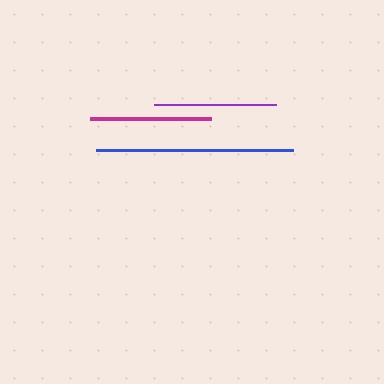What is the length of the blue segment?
The blue segment is approximately 197 pixels long.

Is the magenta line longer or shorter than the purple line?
The purple line is longer than the magenta line.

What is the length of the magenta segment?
The magenta segment is approximately 120 pixels long.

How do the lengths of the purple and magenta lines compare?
The purple and magenta lines are approximately the same length.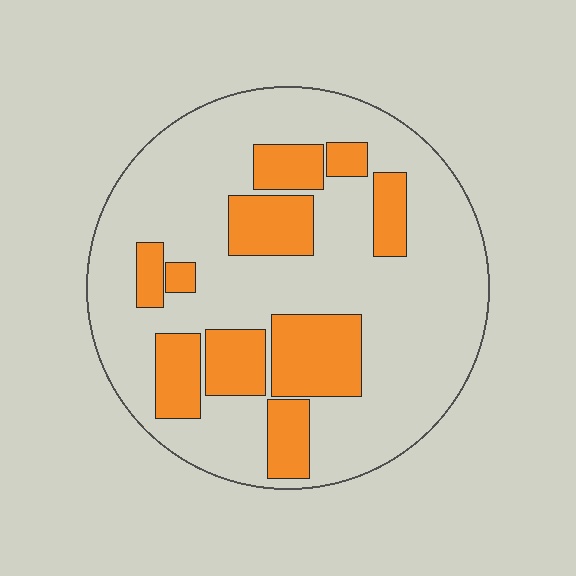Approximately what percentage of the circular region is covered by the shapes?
Approximately 25%.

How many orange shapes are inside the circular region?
10.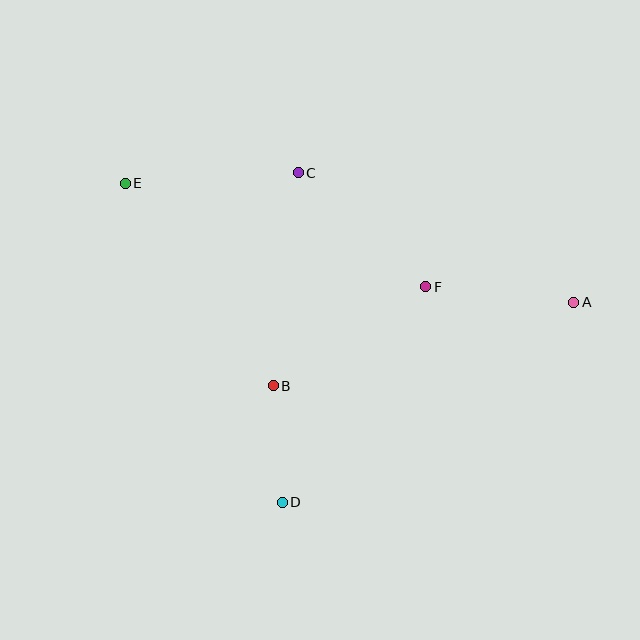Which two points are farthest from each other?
Points A and E are farthest from each other.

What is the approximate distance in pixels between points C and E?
The distance between C and E is approximately 174 pixels.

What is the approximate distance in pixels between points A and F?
The distance between A and F is approximately 149 pixels.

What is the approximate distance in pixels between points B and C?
The distance between B and C is approximately 214 pixels.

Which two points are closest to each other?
Points B and D are closest to each other.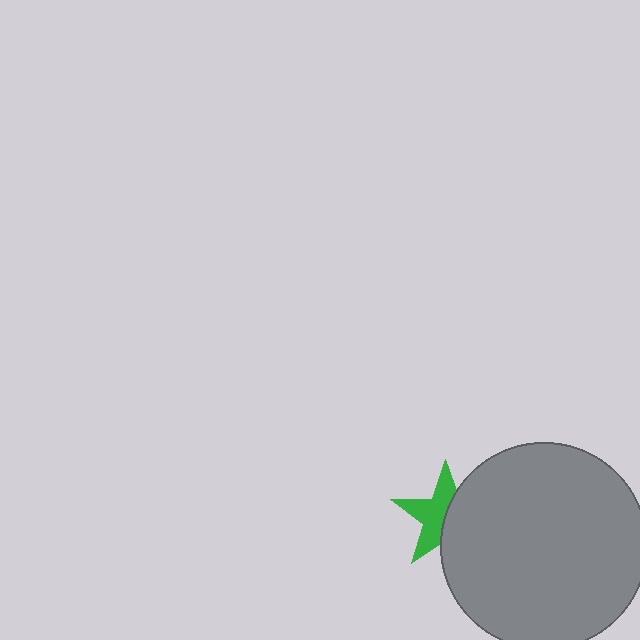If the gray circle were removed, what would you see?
You would see the complete green star.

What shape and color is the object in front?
The object in front is a gray circle.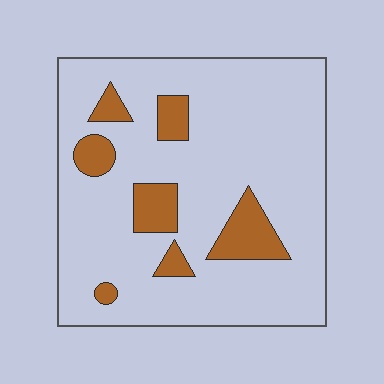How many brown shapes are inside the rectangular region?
7.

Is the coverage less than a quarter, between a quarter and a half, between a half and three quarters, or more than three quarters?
Less than a quarter.